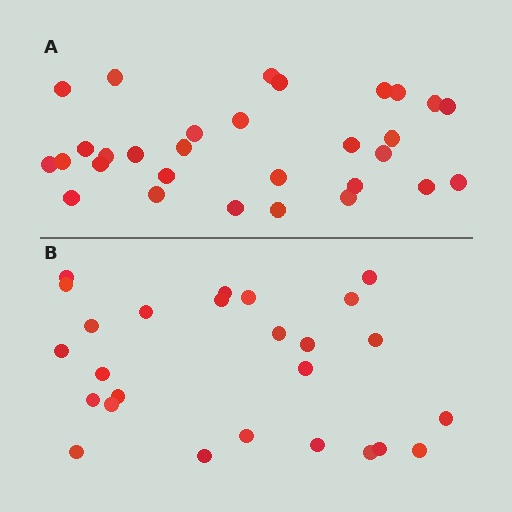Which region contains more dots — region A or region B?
Region A (the top region) has more dots.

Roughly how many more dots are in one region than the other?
Region A has about 4 more dots than region B.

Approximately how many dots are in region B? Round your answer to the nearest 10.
About 30 dots. (The exact count is 26, which rounds to 30.)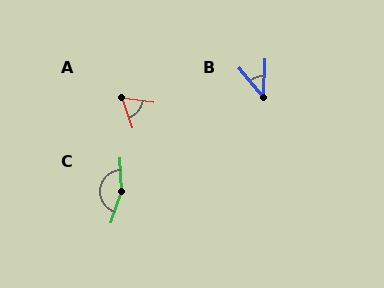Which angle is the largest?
C, at approximately 159 degrees.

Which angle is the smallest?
B, at approximately 41 degrees.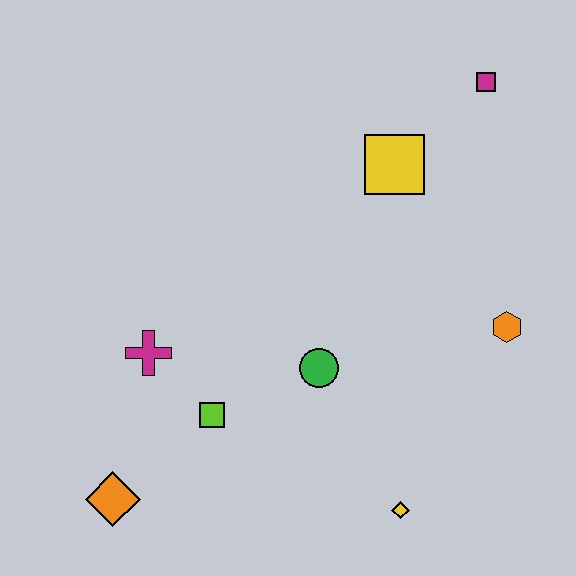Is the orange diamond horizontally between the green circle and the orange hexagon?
No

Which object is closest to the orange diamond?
The lime square is closest to the orange diamond.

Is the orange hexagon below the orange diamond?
No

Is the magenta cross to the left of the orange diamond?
No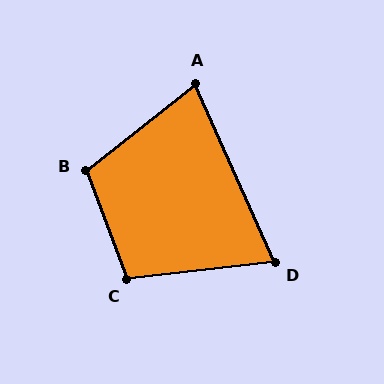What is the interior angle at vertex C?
Approximately 104 degrees (obtuse).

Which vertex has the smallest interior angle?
D, at approximately 73 degrees.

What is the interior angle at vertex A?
Approximately 76 degrees (acute).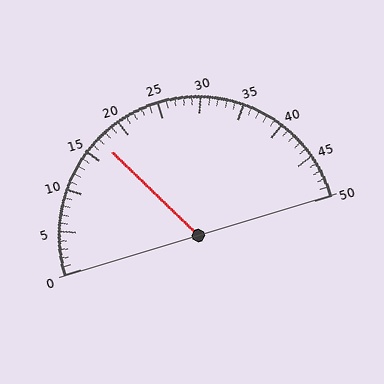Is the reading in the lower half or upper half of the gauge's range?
The reading is in the lower half of the range (0 to 50).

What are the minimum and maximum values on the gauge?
The gauge ranges from 0 to 50.